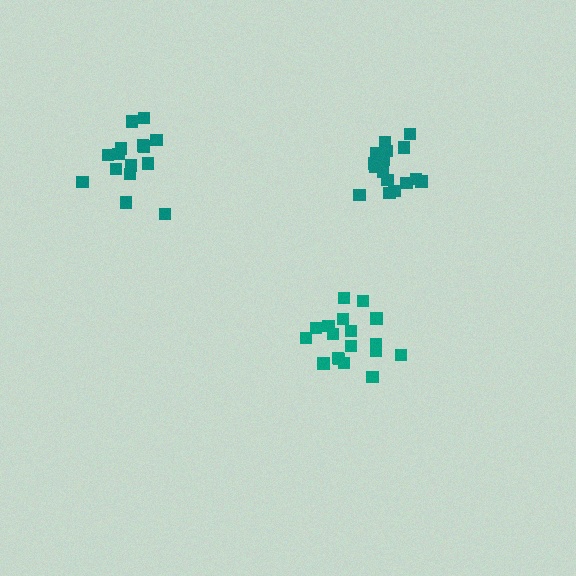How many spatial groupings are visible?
There are 3 spatial groupings.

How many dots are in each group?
Group 1: 18 dots, Group 2: 15 dots, Group 3: 16 dots (49 total).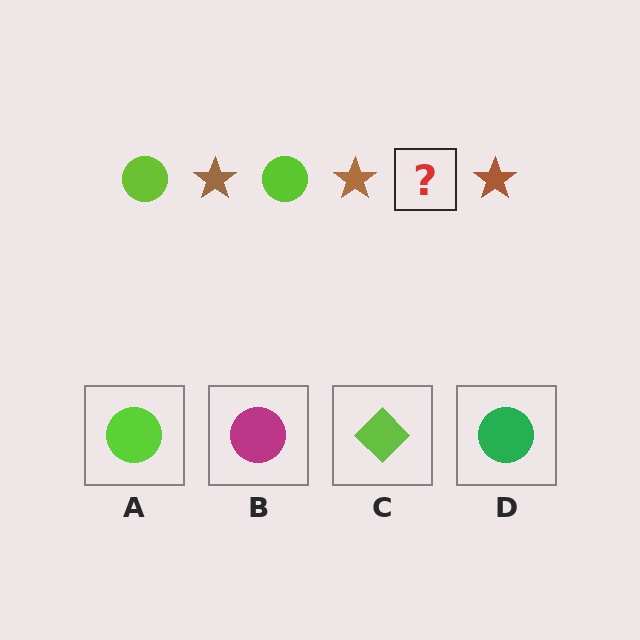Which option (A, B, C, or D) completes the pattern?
A.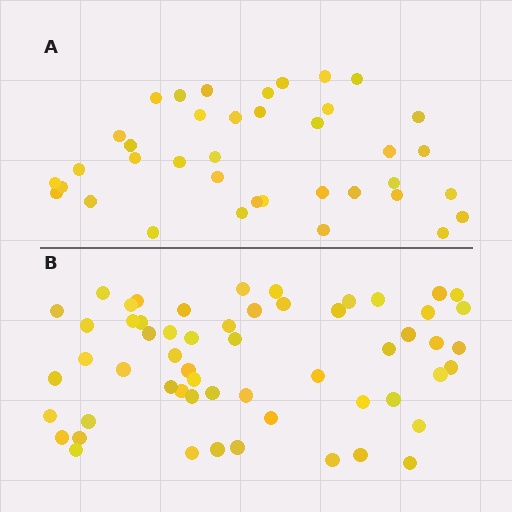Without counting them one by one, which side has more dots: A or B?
Region B (the bottom region) has more dots.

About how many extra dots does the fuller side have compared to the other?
Region B has approximately 20 more dots than region A.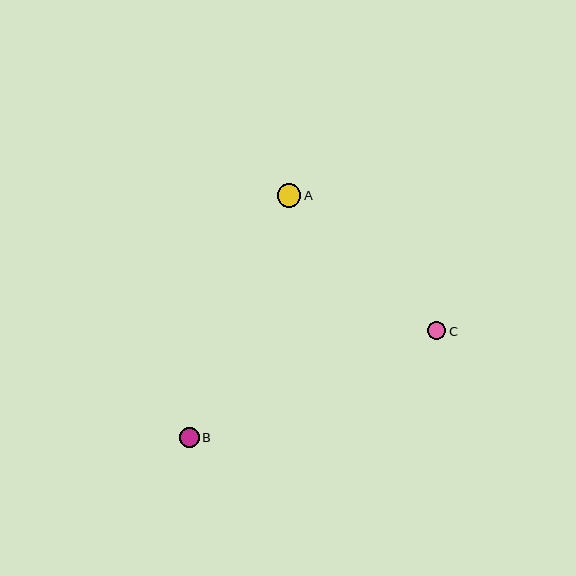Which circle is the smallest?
Circle C is the smallest with a size of approximately 18 pixels.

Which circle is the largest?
Circle A is the largest with a size of approximately 24 pixels.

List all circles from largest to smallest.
From largest to smallest: A, B, C.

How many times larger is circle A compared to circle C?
Circle A is approximately 1.3 times the size of circle C.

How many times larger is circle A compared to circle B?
Circle A is approximately 1.2 times the size of circle B.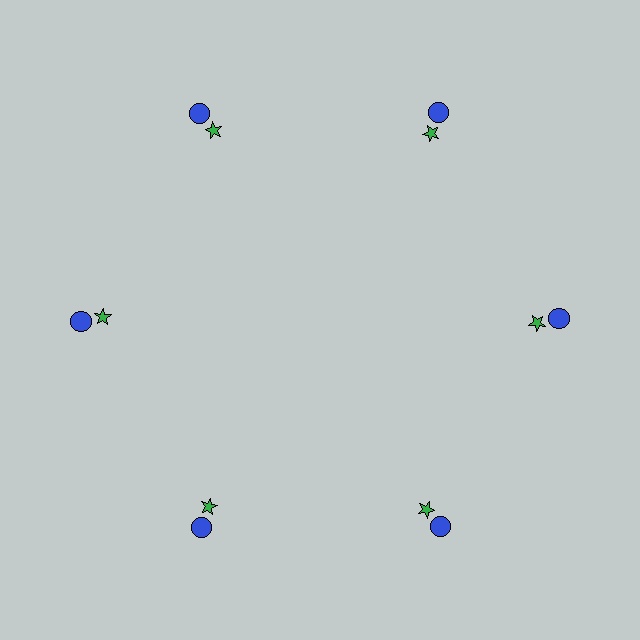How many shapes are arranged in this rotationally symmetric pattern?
There are 12 shapes, arranged in 6 groups of 2.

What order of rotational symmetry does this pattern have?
This pattern has 6-fold rotational symmetry.